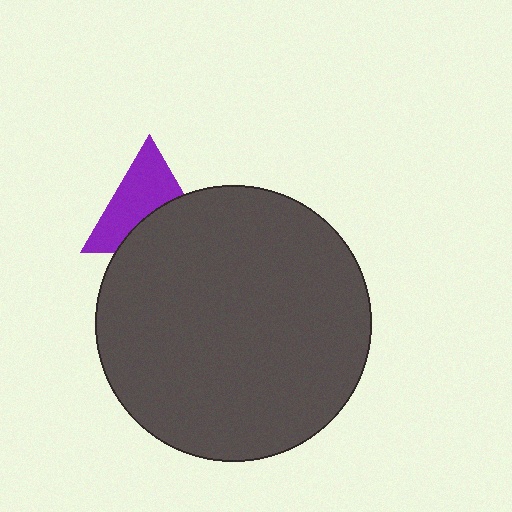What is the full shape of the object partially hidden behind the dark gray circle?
The partially hidden object is a purple triangle.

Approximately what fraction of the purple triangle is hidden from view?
Roughly 43% of the purple triangle is hidden behind the dark gray circle.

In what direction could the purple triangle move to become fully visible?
The purple triangle could move up. That would shift it out from behind the dark gray circle entirely.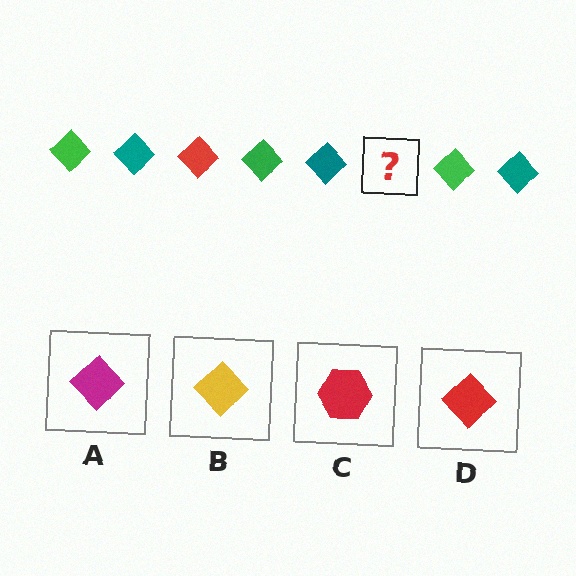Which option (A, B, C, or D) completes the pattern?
D.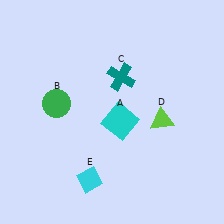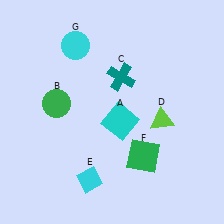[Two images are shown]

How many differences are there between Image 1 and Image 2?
There are 2 differences between the two images.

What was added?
A green square (F), a cyan circle (G) were added in Image 2.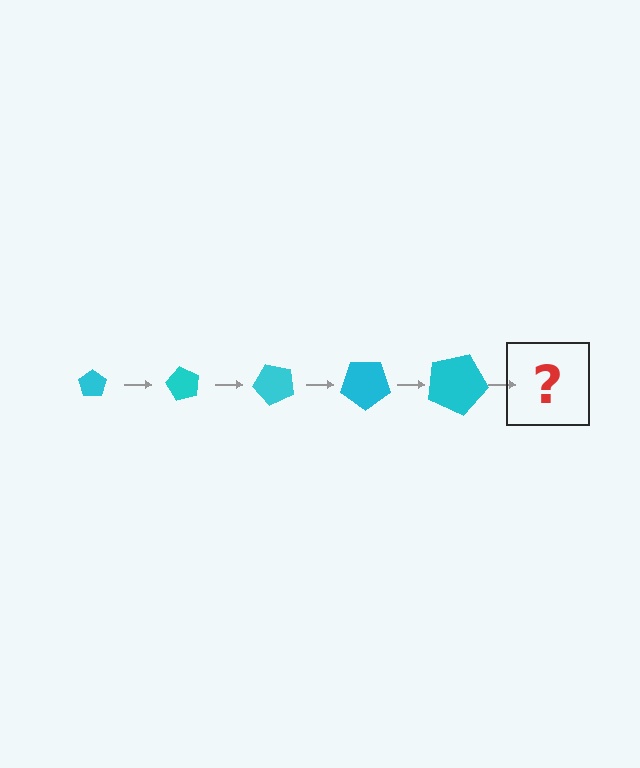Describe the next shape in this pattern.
It should be a pentagon, larger than the previous one and rotated 300 degrees from the start.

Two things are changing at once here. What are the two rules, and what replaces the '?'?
The two rules are that the pentagon grows larger each step and it rotates 60 degrees each step. The '?' should be a pentagon, larger than the previous one and rotated 300 degrees from the start.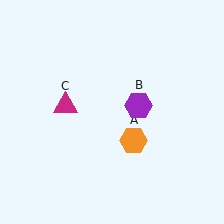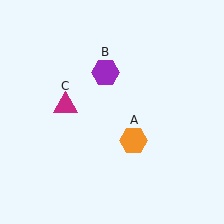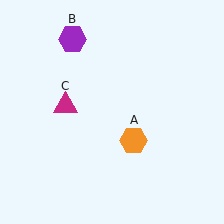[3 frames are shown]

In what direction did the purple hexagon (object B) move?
The purple hexagon (object B) moved up and to the left.